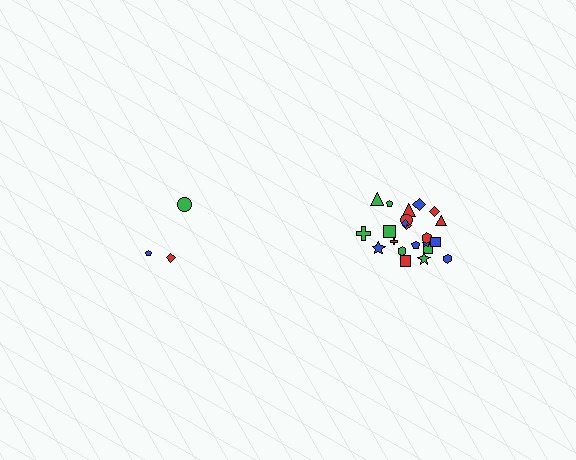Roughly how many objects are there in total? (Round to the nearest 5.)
Roughly 25 objects in total.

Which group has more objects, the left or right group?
The right group.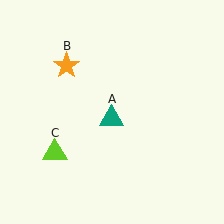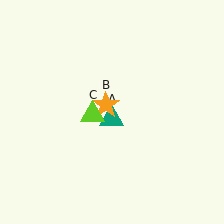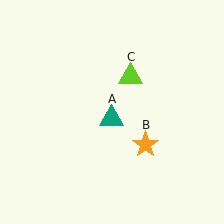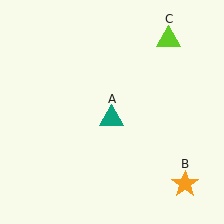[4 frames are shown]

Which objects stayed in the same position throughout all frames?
Teal triangle (object A) remained stationary.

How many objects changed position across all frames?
2 objects changed position: orange star (object B), lime triangle (object C).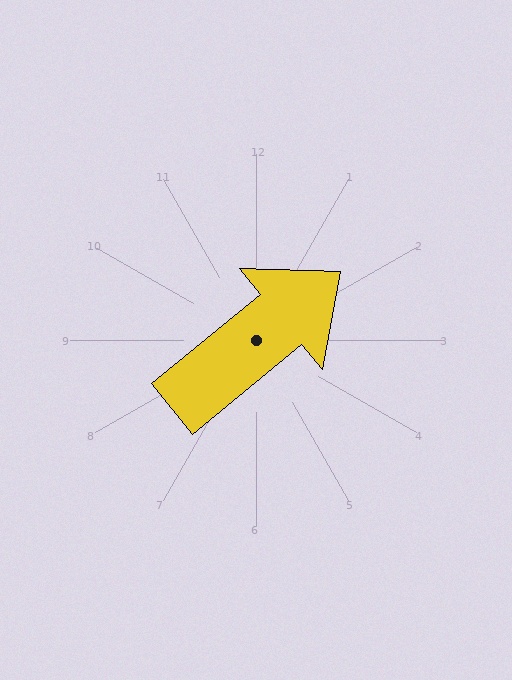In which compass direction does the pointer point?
Northeast.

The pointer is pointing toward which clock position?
Roughly 2 o'clock.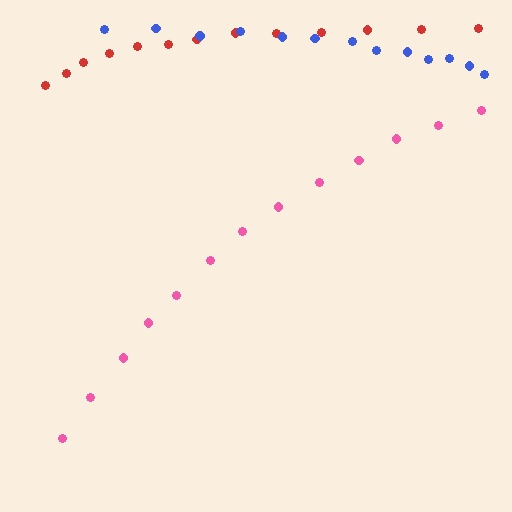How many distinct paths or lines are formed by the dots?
There are 3 distinct paths.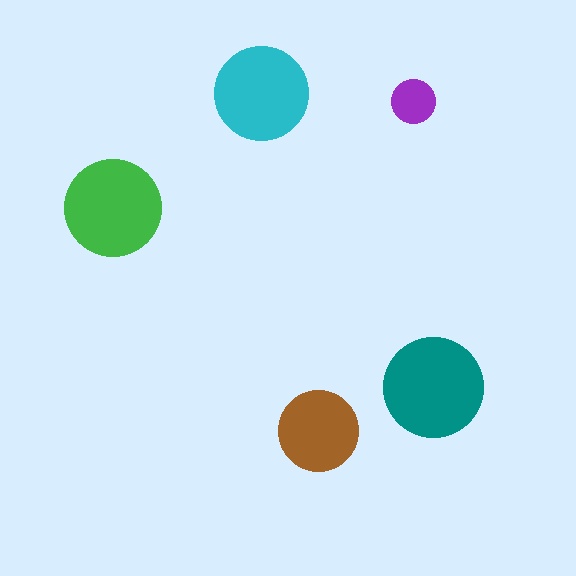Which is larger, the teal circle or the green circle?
The teal one.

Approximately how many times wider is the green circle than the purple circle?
About 2 times wider.